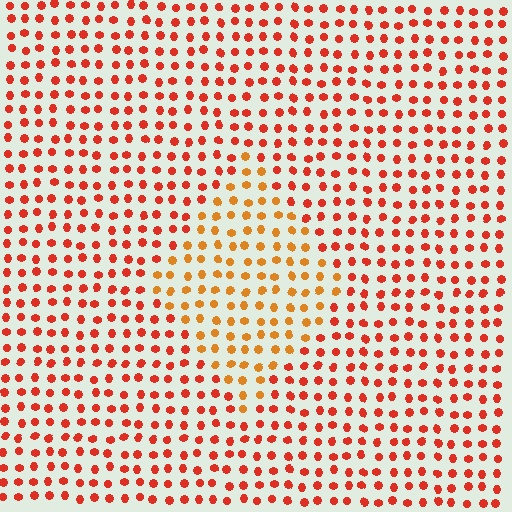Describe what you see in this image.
The image is filled with small red elements in a uniform arrangement. A diamond-shaped region is visible where the elements are tinted to a slightly different hue, forming a subtle color boundary.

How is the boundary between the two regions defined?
The boundary is defined purely by a slight shift in hue (about 28 degrees). Spacing, size, and orientation are identical on both sides.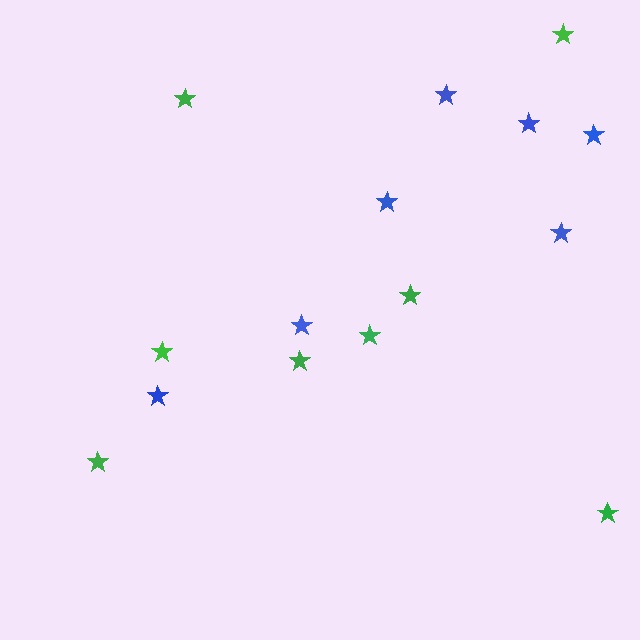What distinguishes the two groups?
There are 2 groups: one group of green stars (8) and one group of blue stars (7).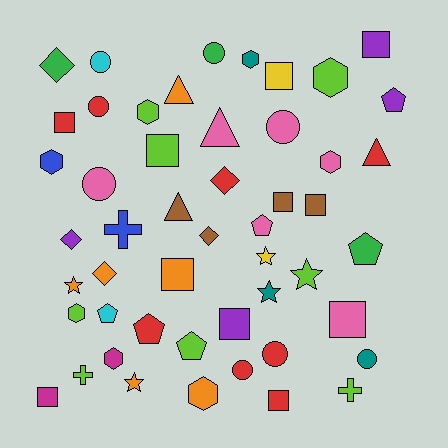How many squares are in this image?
There are 11 squares.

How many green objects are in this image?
There are 3 green objects.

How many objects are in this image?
There are 50 objects.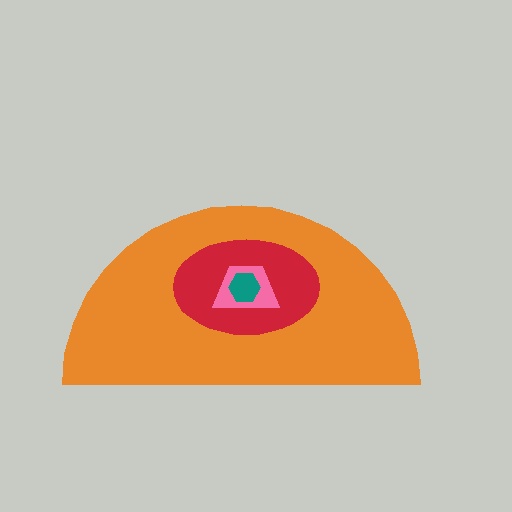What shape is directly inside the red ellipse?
The pink trapezoid.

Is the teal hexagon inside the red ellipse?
Yes.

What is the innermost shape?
The teal hexagon.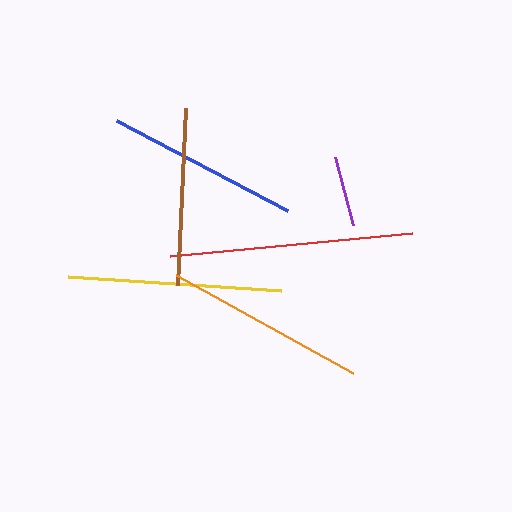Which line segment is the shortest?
The purple line is the shortest at approximately 70 pixels.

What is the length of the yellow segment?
The yellow segment is approximately 213 pixels long.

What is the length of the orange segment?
The orange segment is approximately 202 pixels long.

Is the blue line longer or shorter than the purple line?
The blue line is longer than the purple line.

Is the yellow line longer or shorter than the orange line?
The yellow line is longer than the orange line.